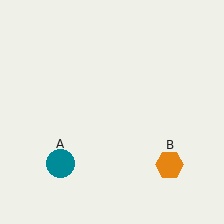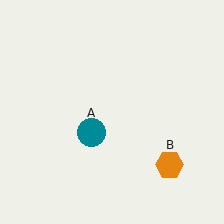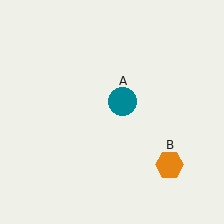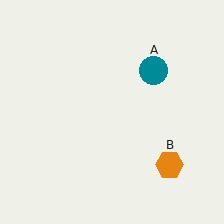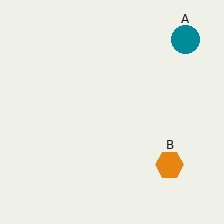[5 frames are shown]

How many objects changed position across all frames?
1 object changed position: teal circle (object A).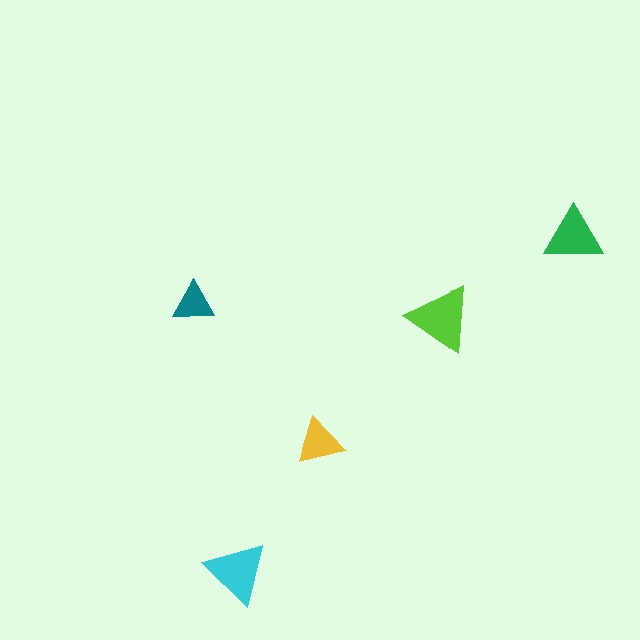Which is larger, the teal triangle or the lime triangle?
The lime one.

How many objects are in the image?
There are 5 objects in the image.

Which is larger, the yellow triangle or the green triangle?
The green one.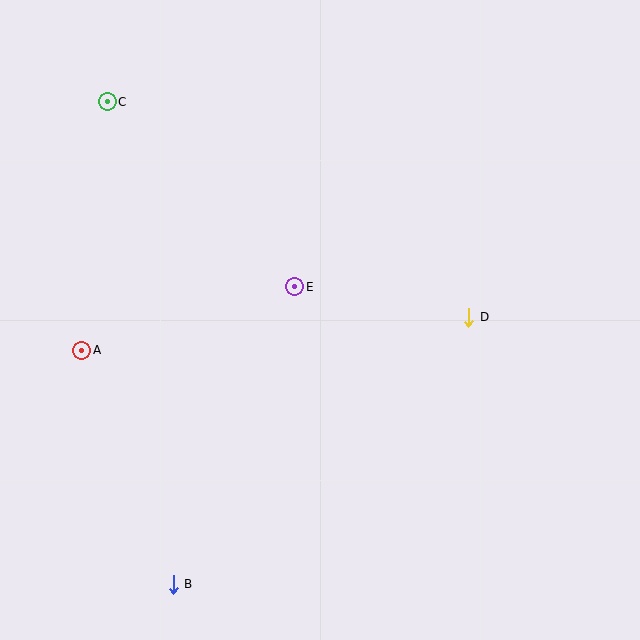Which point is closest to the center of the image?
Point E at (295, 287) is closest to the center.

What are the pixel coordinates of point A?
Point A is at (81, 350).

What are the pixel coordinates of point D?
Point D is at (469, 317).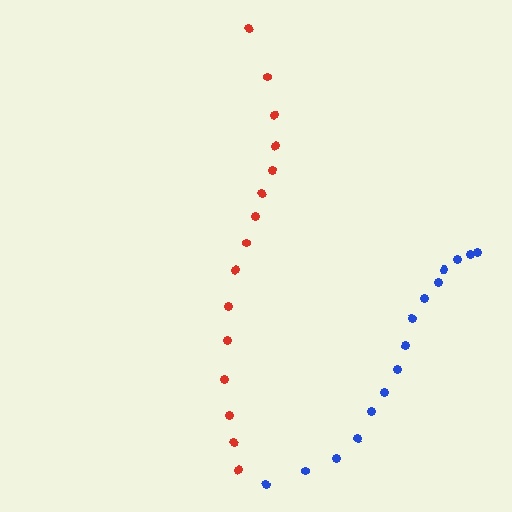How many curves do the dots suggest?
There are 2 distinct paths.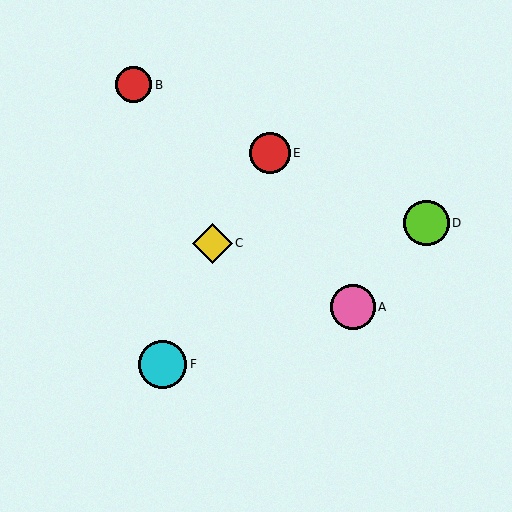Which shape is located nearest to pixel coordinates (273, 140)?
The red circle (labeled E) at (270, 153) is nearest to that location.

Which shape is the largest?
The cyan circle (labeled F) is the largest.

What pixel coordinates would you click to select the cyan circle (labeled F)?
Click at (163, 364) to select the cyan circle F.